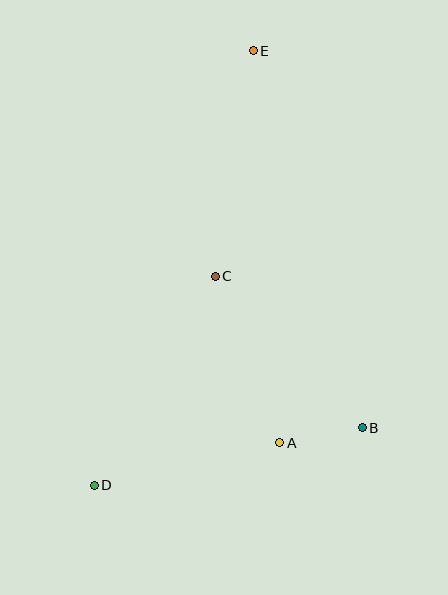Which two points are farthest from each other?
Points D and E are farthest from each other.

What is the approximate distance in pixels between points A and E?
The distance between A and E is approximately 393 pixels.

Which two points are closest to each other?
Points A and B are closest to each other.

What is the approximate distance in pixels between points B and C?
The distance between B and C is approximately 211 pixels.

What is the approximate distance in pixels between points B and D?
The distance between B and D is approximately 274 pixels.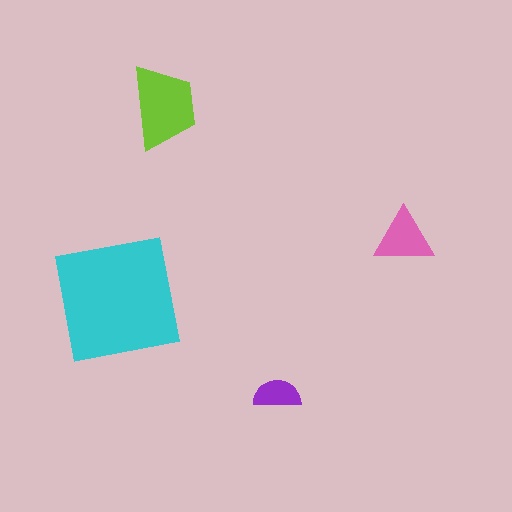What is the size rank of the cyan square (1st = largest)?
1st.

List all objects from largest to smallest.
The cyan square, the lime trapezoid, the pink triangle, the purple semicircle.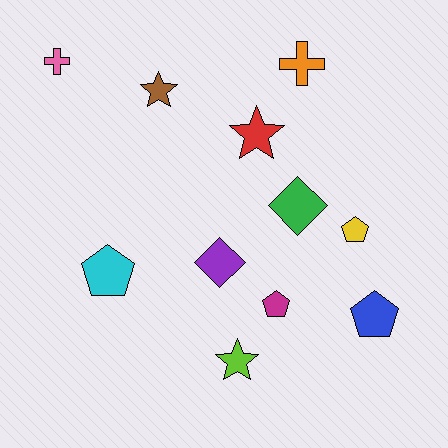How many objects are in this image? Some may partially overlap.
There are 11 objects.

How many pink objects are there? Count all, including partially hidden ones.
There is 1 pink object.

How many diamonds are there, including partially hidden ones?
There are 2 diamonds.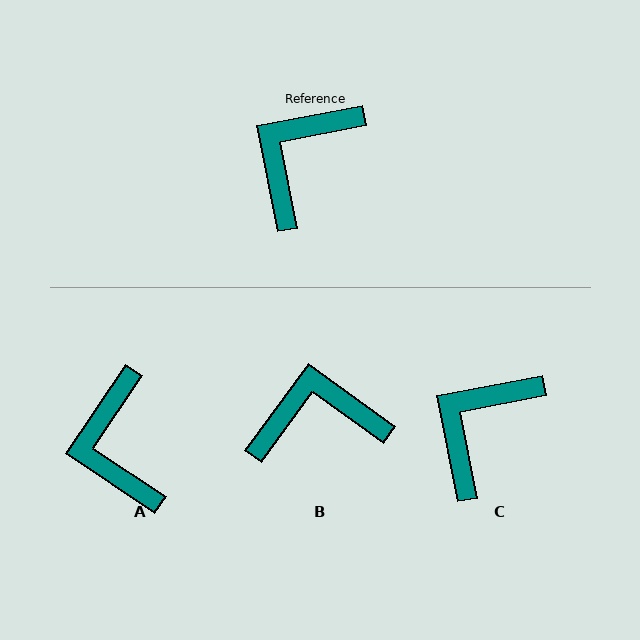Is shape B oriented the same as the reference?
No, it is off by about 47 degrees.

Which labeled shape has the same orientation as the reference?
C.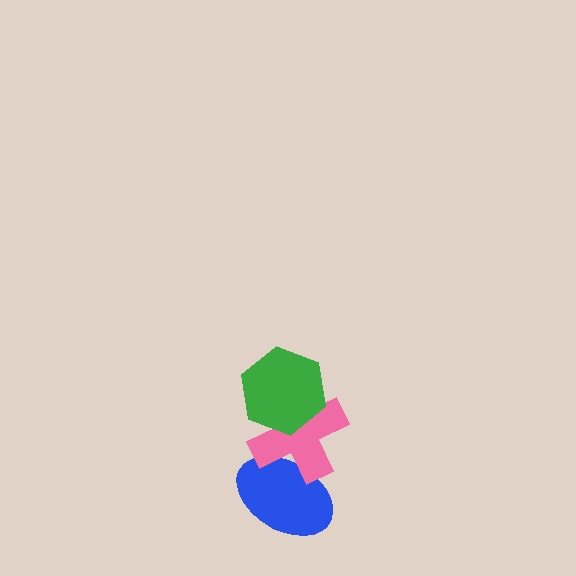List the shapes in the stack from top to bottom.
From top to bottom: the green hexagon, the pink cross, the blue ellipse.